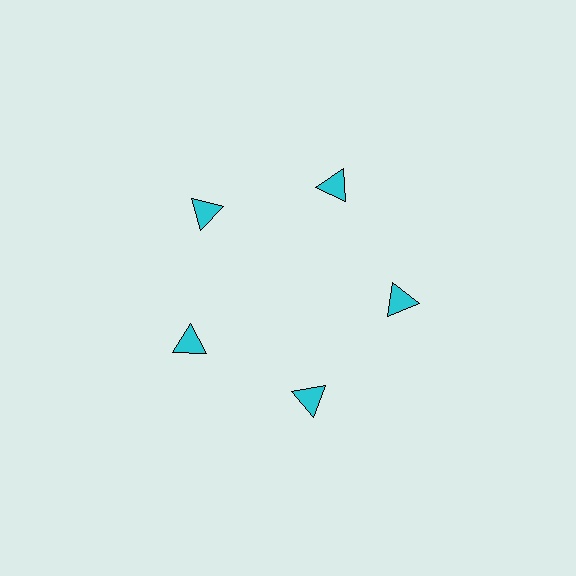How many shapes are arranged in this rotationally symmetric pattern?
There are 5 shapes, arranged in 5 groups of 1.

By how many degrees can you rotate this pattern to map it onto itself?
The pattern maps onto itself every 72 degrees of rotation.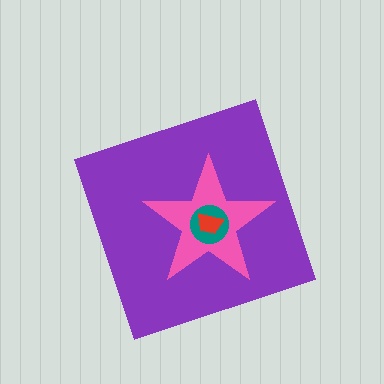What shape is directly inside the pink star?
The teal circle.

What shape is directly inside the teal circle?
The red trapezoid.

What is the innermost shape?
The red trapezoid.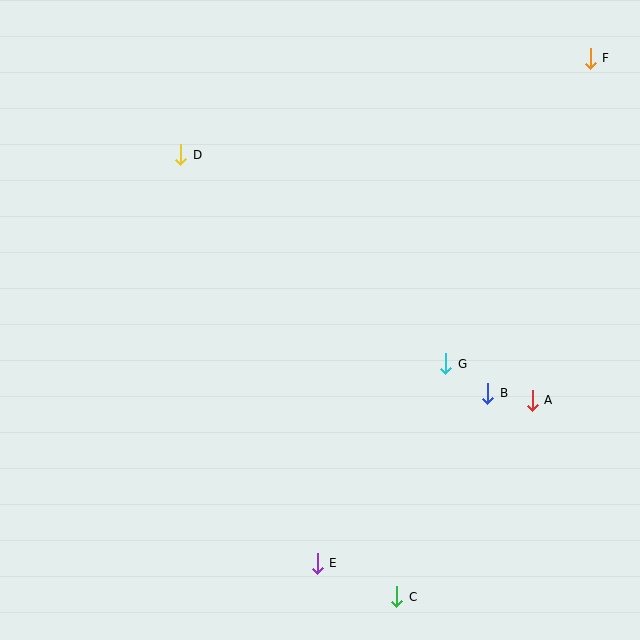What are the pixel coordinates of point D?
Point D is at (181, 155).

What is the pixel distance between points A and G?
The distance between A and G is 94 pixels.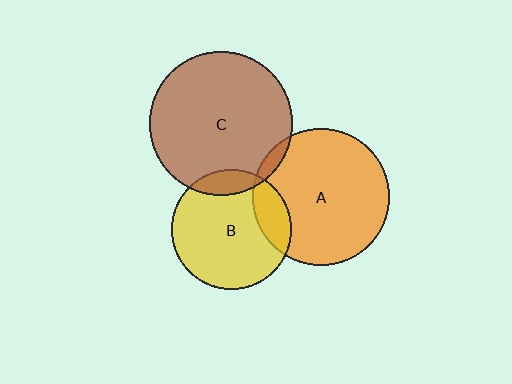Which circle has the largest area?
Circle C (brown).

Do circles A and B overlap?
Yes.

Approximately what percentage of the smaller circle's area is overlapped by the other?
Approximately 15%.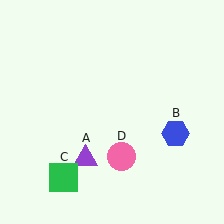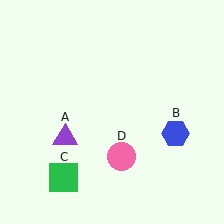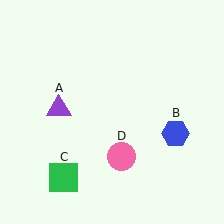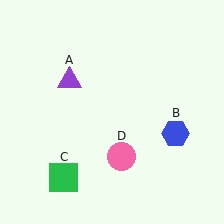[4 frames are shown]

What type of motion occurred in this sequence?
The purple triangle (object A) rotated clockwise around the center of the scene.